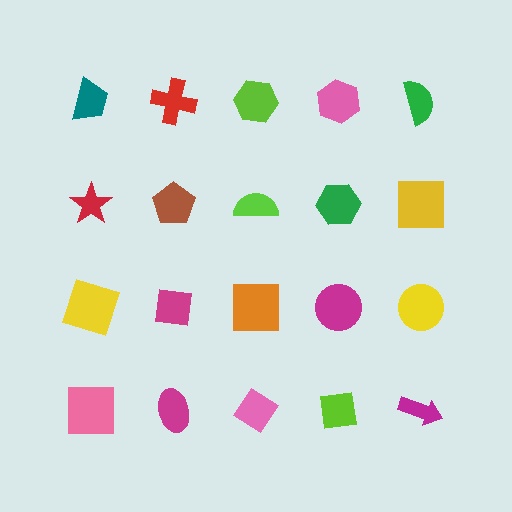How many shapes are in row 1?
5 shapes.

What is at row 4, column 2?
A magenta ellipse.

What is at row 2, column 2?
A brown pentagon.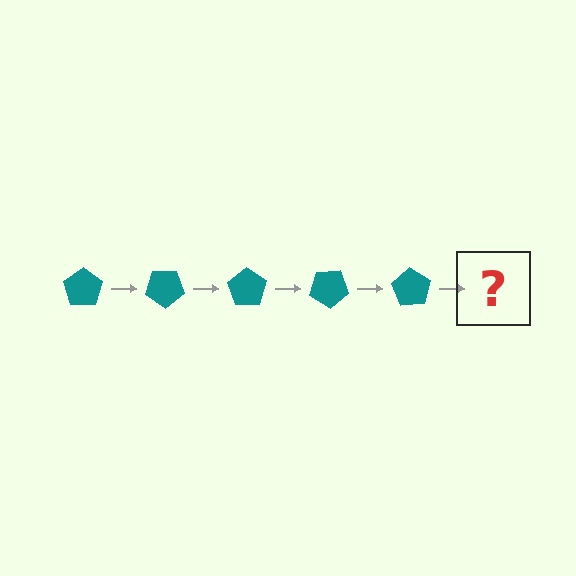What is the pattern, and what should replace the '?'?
The pattern is that the pentagon rotates 35 degrees each step. The '?' should be a teal pentagon rotated 175 degrees.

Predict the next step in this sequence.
The next step is a teal pentagon rotated 175 degrees.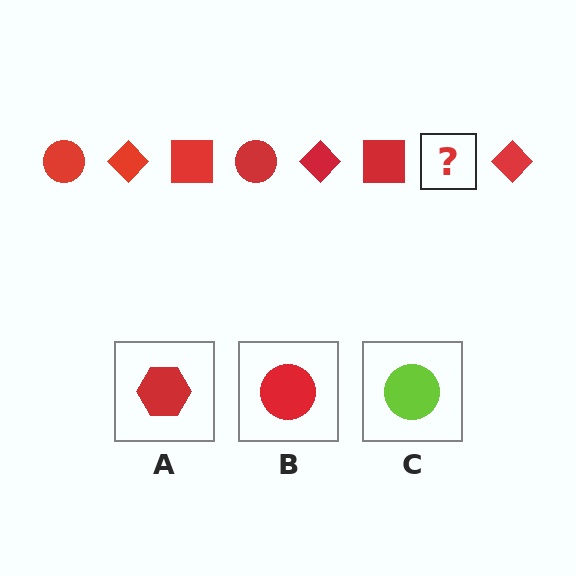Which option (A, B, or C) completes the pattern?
B.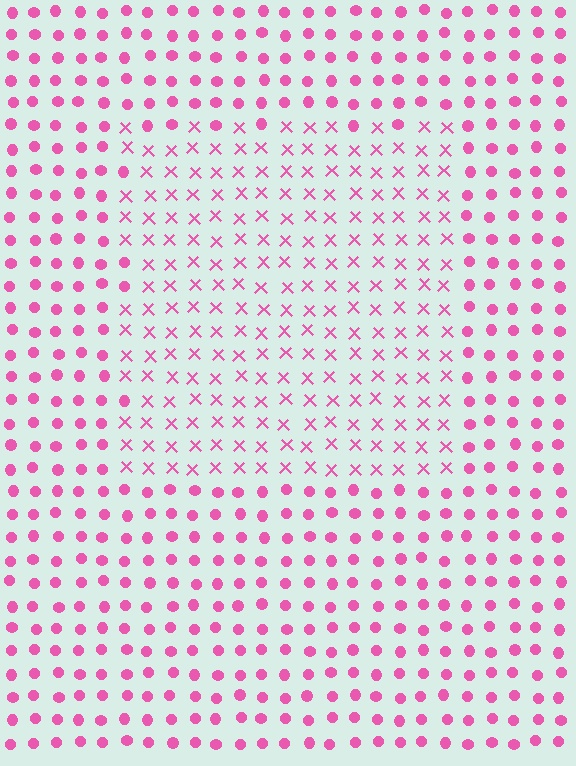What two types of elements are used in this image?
The image uses X marks inside the rectangle region and circles outside it.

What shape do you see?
I see a rectangle.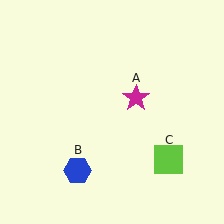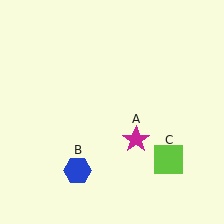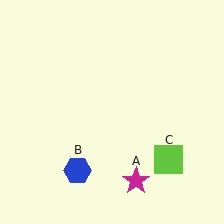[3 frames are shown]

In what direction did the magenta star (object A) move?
The magenta star (object A) moved down.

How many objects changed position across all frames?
1 object changed position: magenta star (object A).